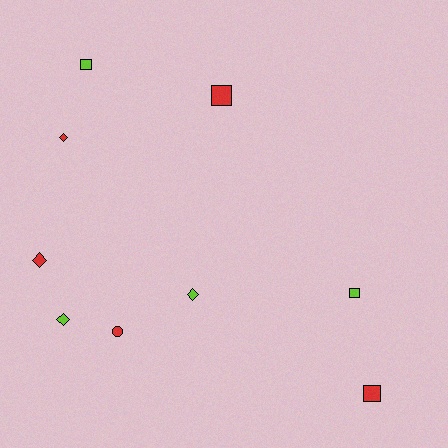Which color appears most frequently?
Red, with 5 objects.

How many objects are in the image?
There are 9 objects.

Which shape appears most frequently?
Diamond, with 4 objects.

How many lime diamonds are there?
There are 2 lime diamonds.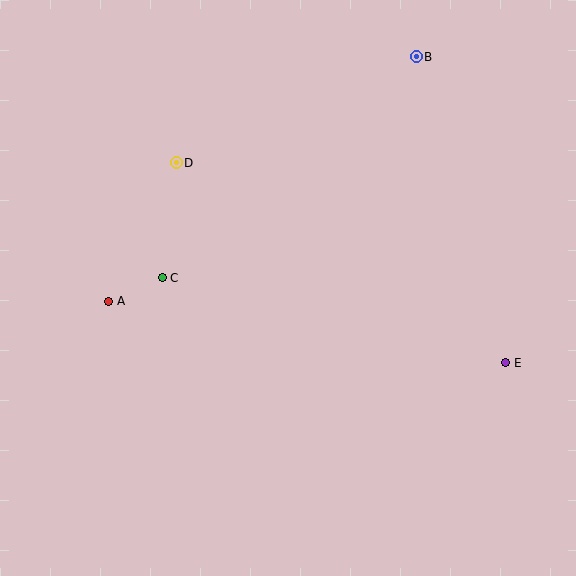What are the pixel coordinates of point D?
Point D is at (176, 163).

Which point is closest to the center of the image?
Point C at (162, 278) is closest to the center.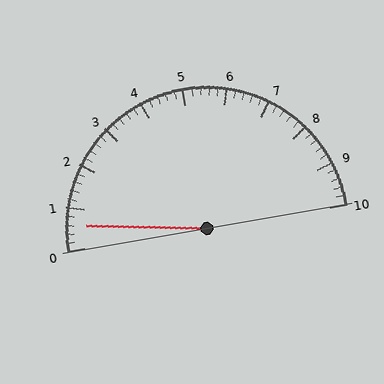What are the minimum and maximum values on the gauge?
The gauge ranges from 0 to 10.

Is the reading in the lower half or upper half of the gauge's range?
The reading is in the lower half of the range (0 to 10).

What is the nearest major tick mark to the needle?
The nearest major tick mark is 1.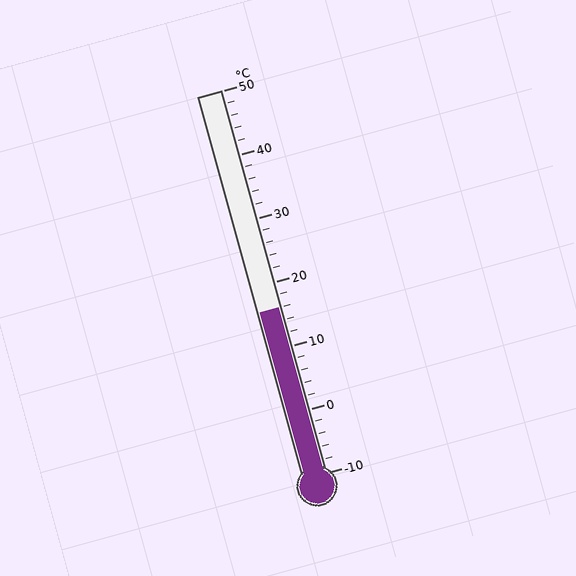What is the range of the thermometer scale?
The thermometer scale ranges from -10°C to 50°C.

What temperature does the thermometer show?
The thermometer shows approximately 16°C.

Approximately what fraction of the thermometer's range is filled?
The thermometer is filled to approximately 45% of its range.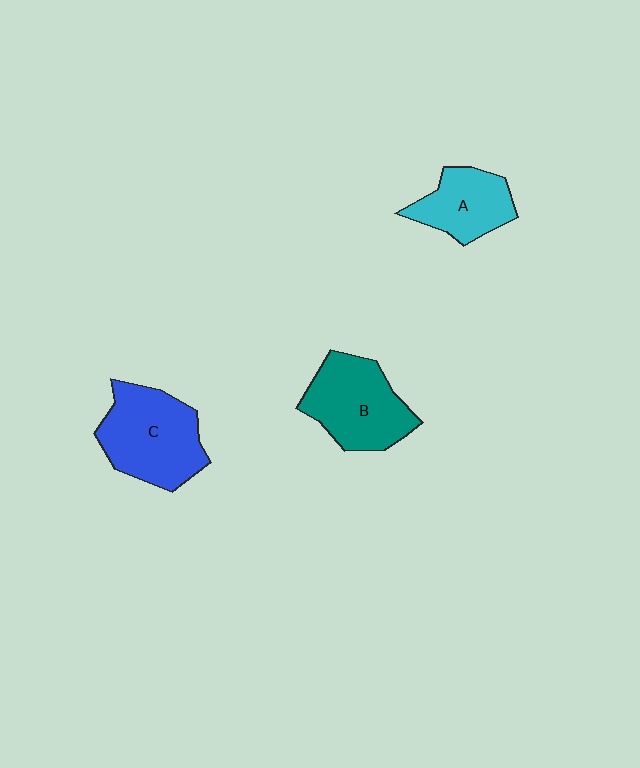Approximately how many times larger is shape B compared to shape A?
Approximately 1.4 times.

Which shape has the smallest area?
Shape A (cyan).